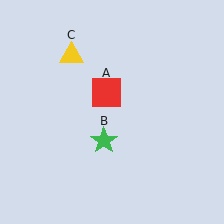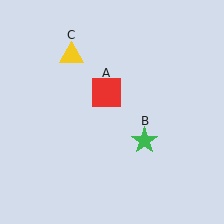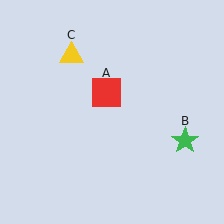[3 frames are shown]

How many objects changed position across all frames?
1 object changed position: green star (object B).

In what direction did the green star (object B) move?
The green star (object B) moved right.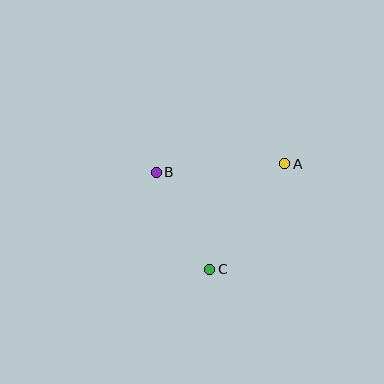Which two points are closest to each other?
Points B and C are closest to each other.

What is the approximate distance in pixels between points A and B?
The distance between A and B is approximately 128 pixels.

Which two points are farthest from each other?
Points A and C are farthest from each other.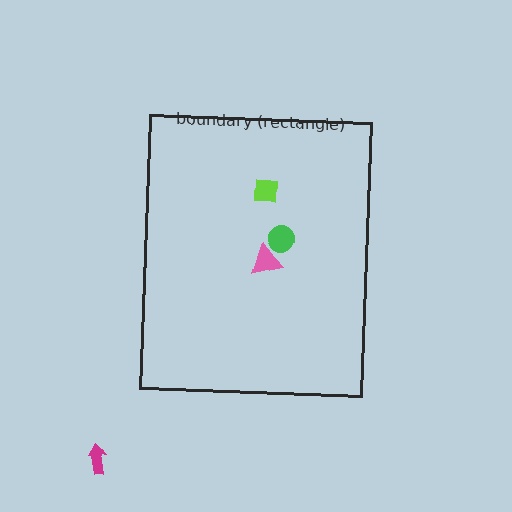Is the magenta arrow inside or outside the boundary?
Outside.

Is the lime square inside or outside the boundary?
Inside.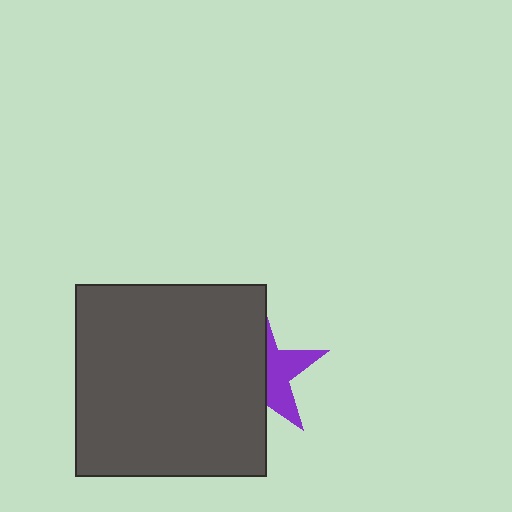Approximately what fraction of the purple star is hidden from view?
Roughly 60% of the purple star is hidden behind the dark gray square.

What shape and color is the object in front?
The object in front is a dark gray square.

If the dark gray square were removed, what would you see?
You would see the complete purple star.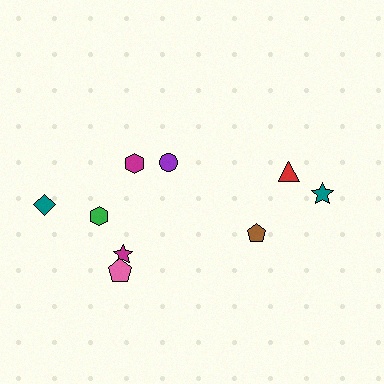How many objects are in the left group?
There are 6 objects.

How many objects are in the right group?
There are 3 objects.